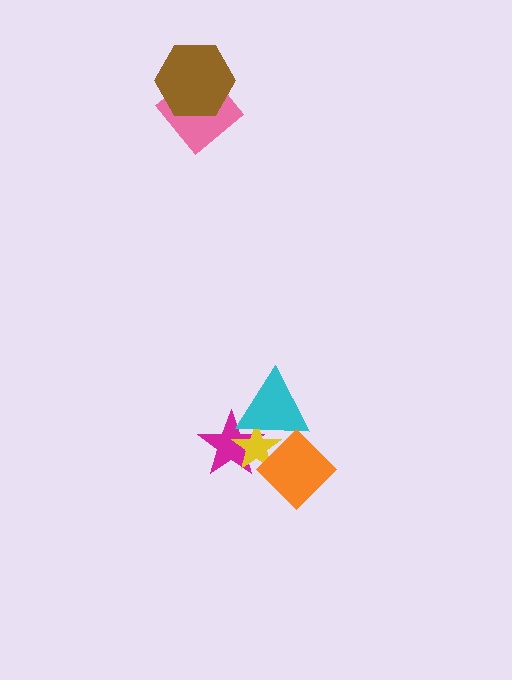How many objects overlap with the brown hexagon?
1 object overlaps with the brown hexagon.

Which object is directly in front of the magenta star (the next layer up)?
The yellow star is directly in front of the magenta star.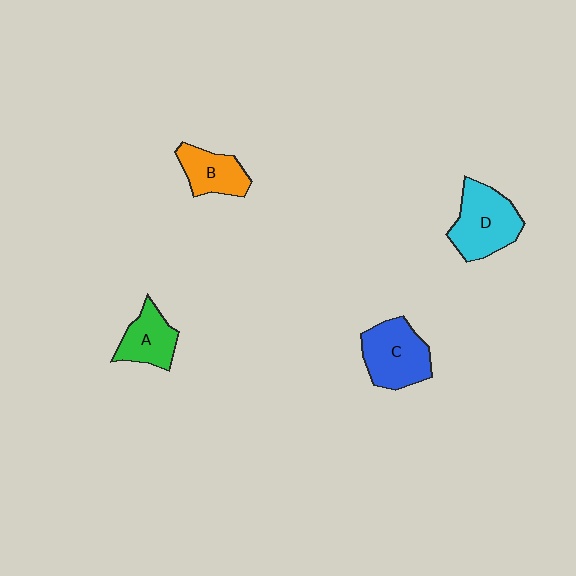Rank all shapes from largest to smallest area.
From largest to smallest: D (cyan), C (blue), A (green), B (orange).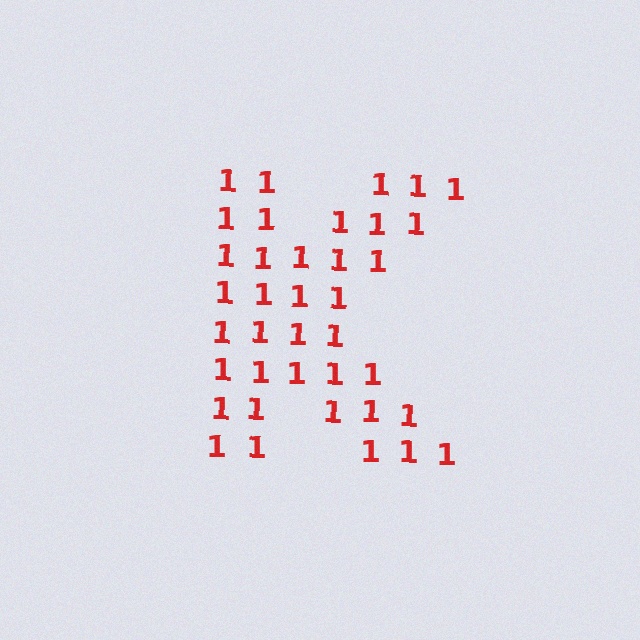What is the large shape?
The large shape is the letter K.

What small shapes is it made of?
It is made of small digit 1's.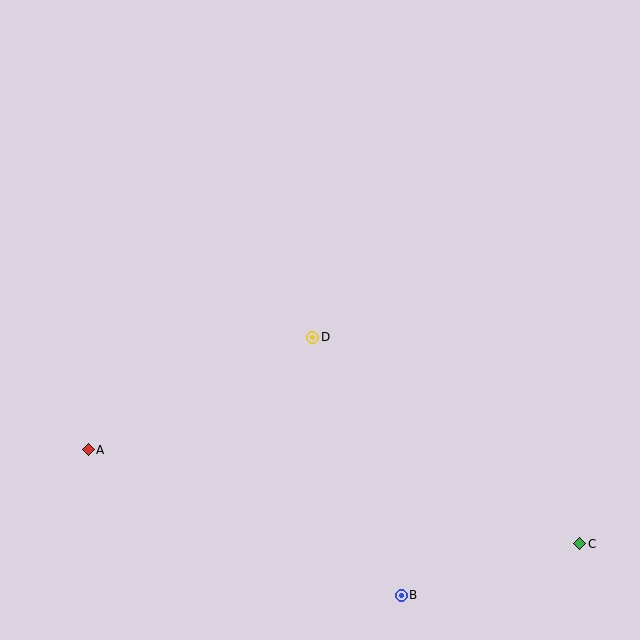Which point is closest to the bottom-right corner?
Point C is closest to the bottom-right corner.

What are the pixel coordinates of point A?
Point A is at (88, 450).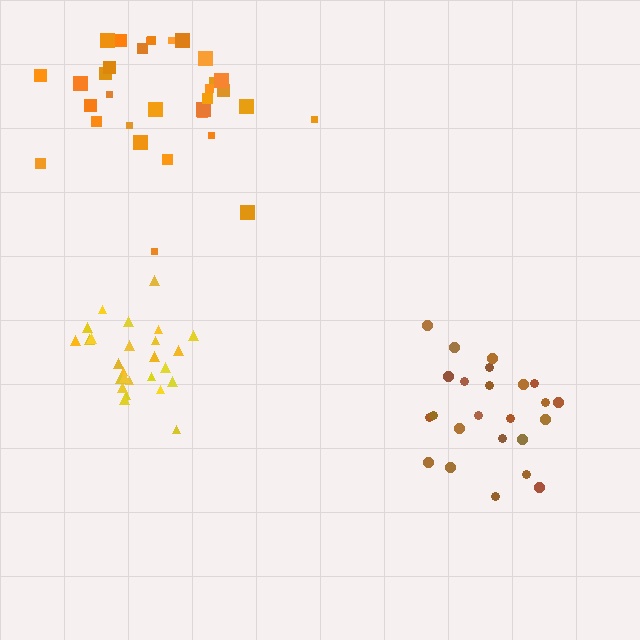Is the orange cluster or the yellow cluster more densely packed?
Yellow.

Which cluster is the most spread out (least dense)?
Orange.